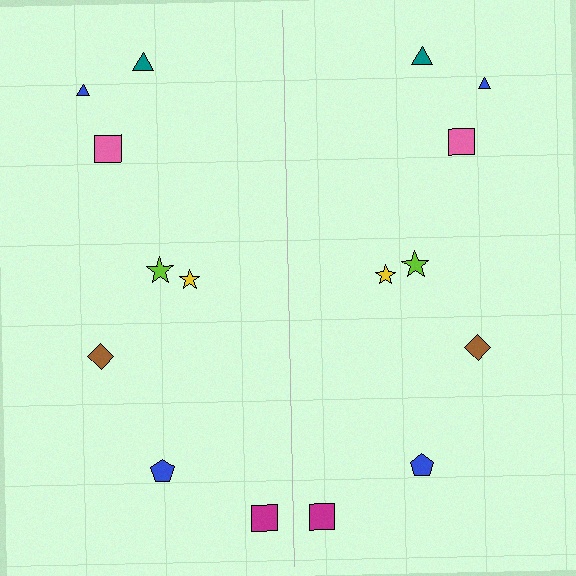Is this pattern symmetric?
Yes, this pattern has bilateral (reflection) symmetry.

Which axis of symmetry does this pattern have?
The pattern has a vertical axis of symmetry running through the center of the image.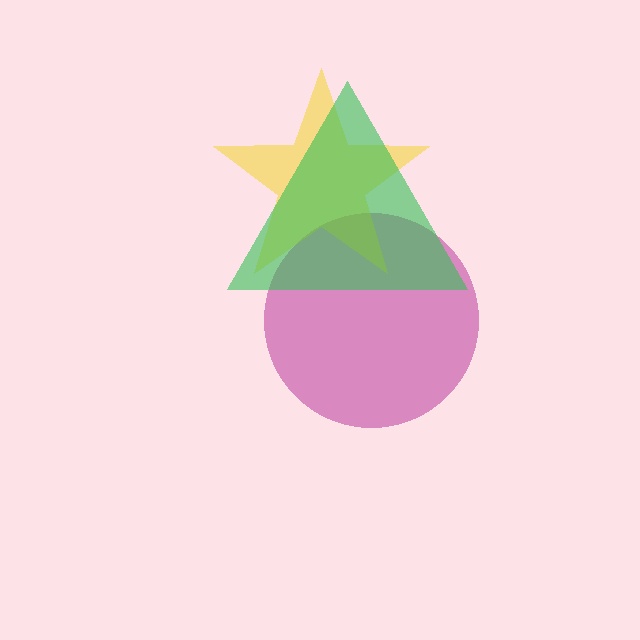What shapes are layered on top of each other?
The layered shapes are: a magenta circle, a yellow star, a green triangle.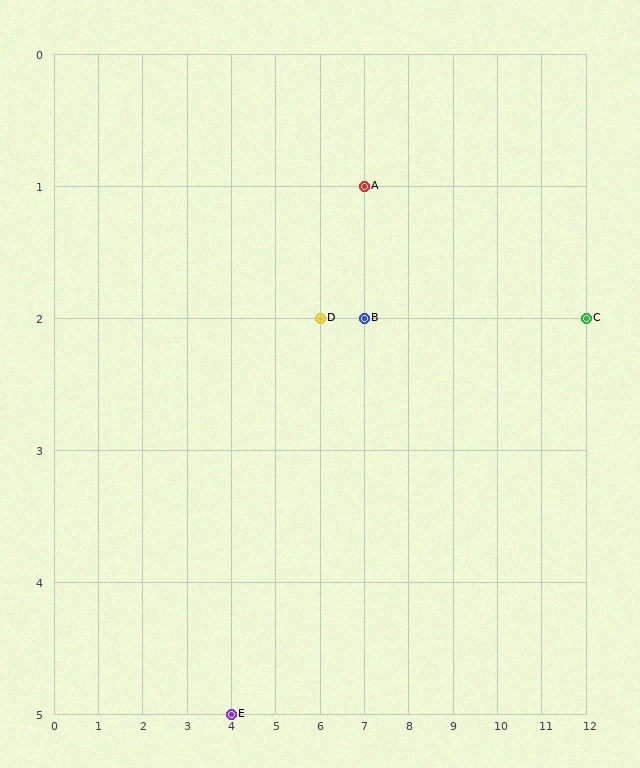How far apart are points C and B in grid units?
Points C and B are 5 columns apart.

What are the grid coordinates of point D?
Point D is at grid coordinates (6, 2).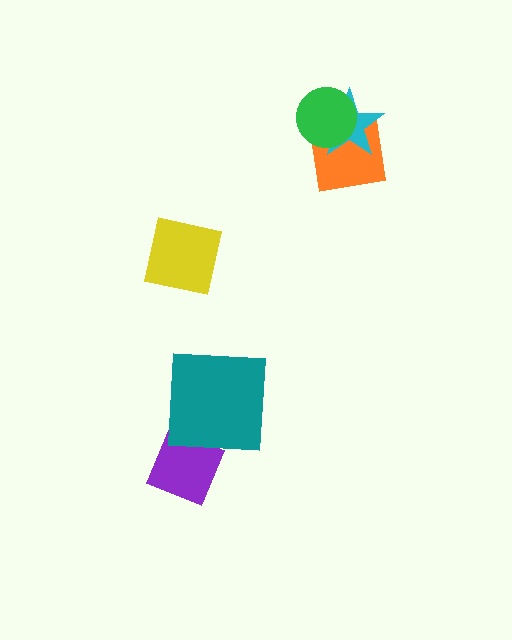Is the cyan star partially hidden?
Yes, it is partially covered by another shape.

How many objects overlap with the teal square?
0 objects overlap with the teal square.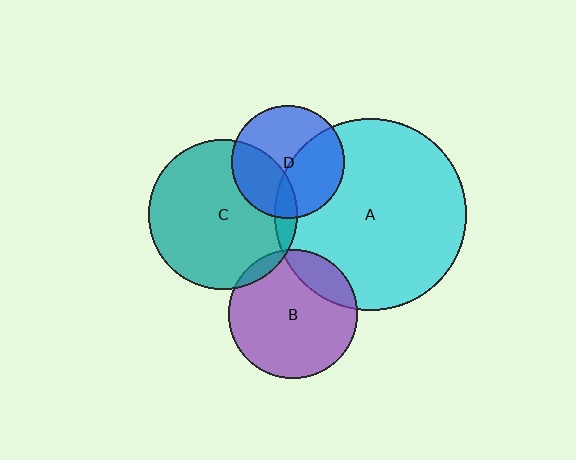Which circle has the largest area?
Circle A (cyan).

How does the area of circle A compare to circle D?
Approximately 2.9 times.